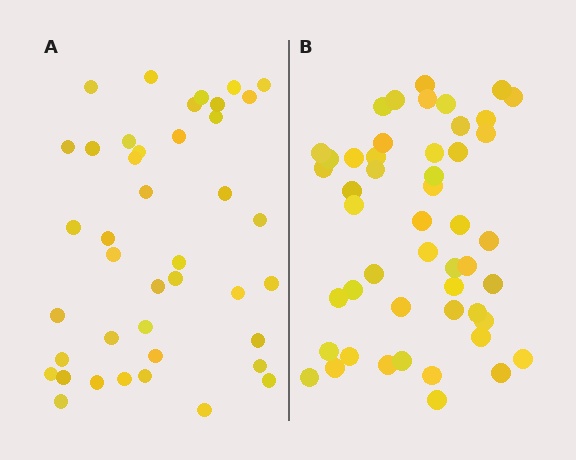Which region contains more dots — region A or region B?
Region B (the right region) has more dots.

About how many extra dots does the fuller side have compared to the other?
Region B has roughly 8 or so more dots than region A.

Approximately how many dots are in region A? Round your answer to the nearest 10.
About 40 dots. (The exact count is 41, which rounds to 40.)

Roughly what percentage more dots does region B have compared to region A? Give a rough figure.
About 20% more.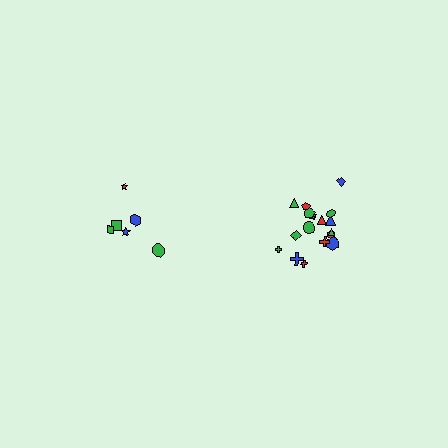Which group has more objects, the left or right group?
The right group.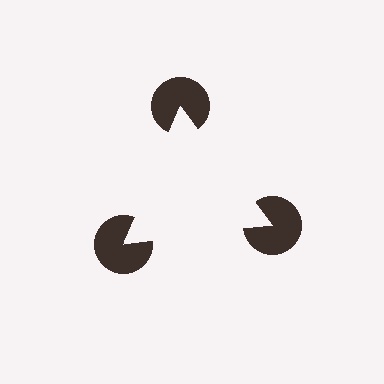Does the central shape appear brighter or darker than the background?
It typically appears slightly brighter than the background, even though no actual brightness change is drawn.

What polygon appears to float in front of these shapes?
An illusory triangle — its edges are inferred from the aligned wedge cuts in the pac-man discs, not physically drawn.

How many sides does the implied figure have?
3 sides.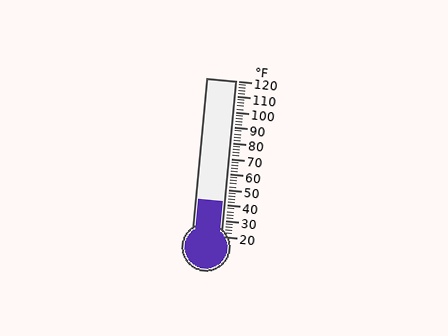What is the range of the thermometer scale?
The thermometer scale ranges from 20°F to 120°F.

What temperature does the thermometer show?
The thermometer shows approximately 42°F.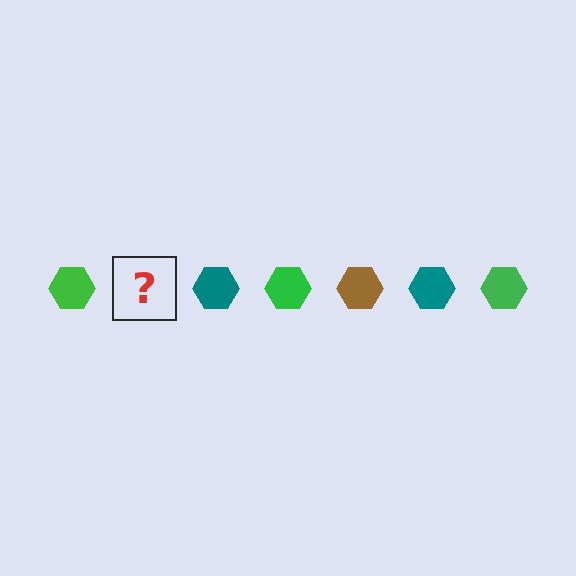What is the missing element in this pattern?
The missing element is a brown hexagon.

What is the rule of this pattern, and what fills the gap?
The rule is that the pattern cycles through green, brown, teal hexagons. The gap should be filled with a brown hexagon.